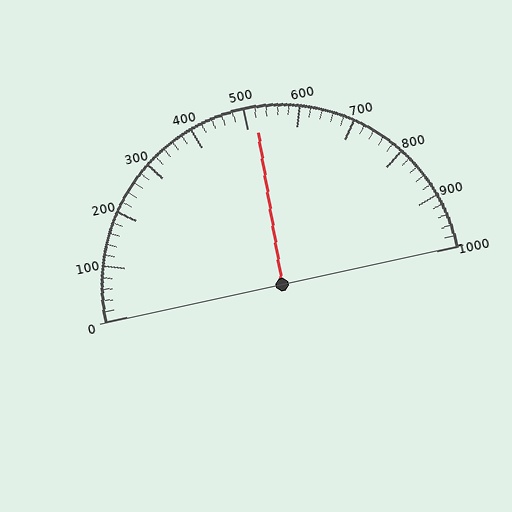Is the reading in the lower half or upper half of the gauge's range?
The reading is in the upper half of the range (0 to 1000).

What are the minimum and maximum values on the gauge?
The gauge ranges from 0 to 1000.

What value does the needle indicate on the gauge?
The needle indicates approximately 520.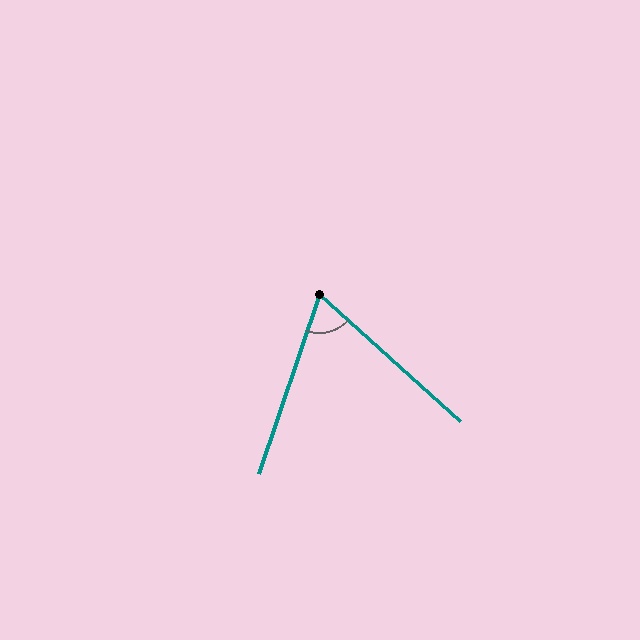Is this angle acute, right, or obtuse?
It is acute.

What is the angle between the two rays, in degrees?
Approximately 67 degrees.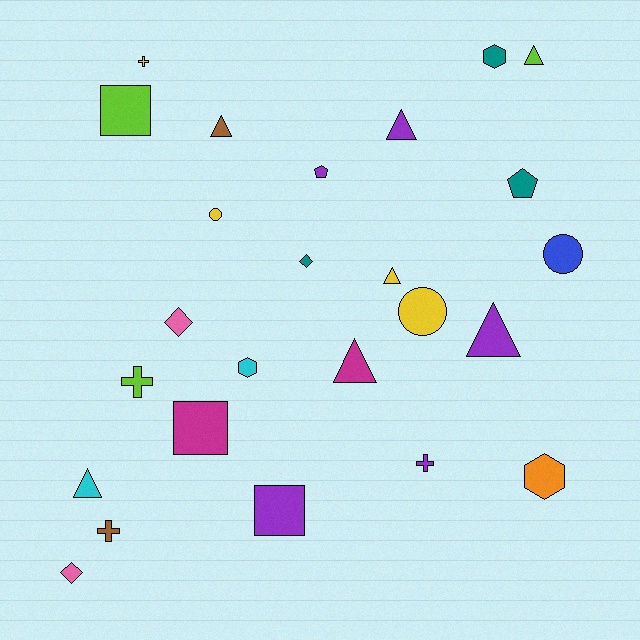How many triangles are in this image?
There are 7 triangles.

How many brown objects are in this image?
There are 2 brown objects.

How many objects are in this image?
There are 25 objects.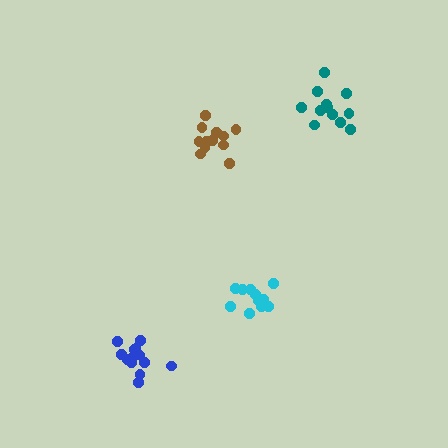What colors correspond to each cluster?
The clusters are colored: blue, teal, cyan, brown.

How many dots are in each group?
Group 1: 13 dots, Group 2: 12 dots, Group 3: 12 dots, Group 4: 12 dots (49 total).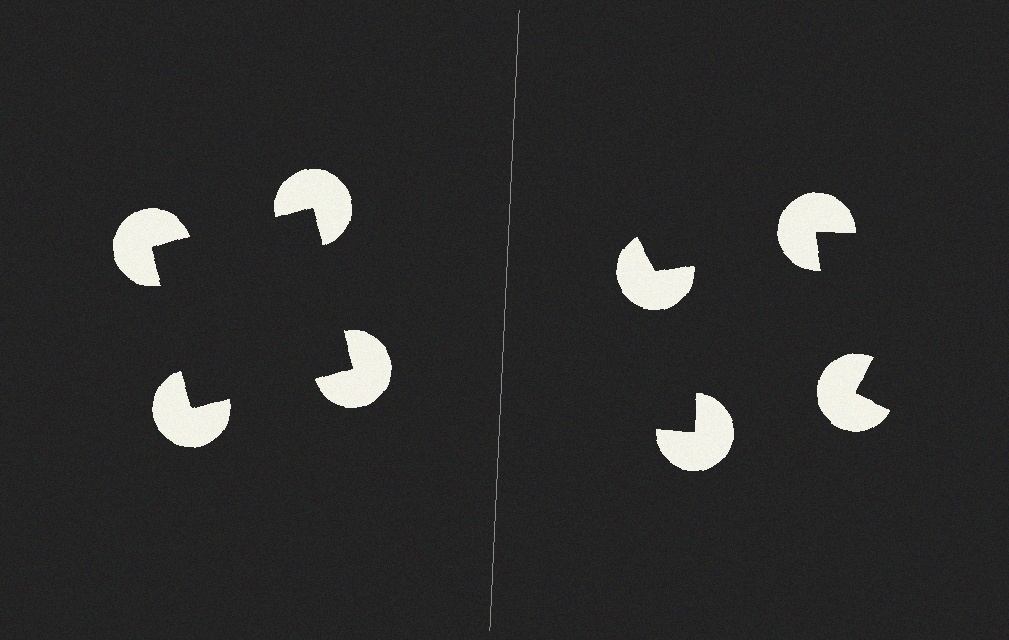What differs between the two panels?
The pac-man discs are positioned identically on both sides; only the wedge orientations differ. On the left they align to a square; on the right they are misaligned.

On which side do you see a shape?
An illusory square appears on the left side. On the right side the wedge cuts are rotated, so no coherent shape forms.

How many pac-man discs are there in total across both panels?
8 — 4 on each side.